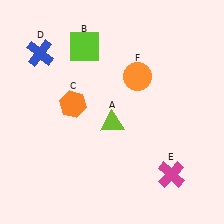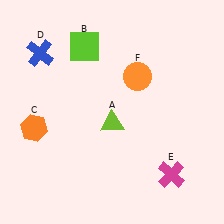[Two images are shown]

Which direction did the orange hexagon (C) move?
The orange hexagon (C) moved left.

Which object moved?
The orange hexagon (C) moved left.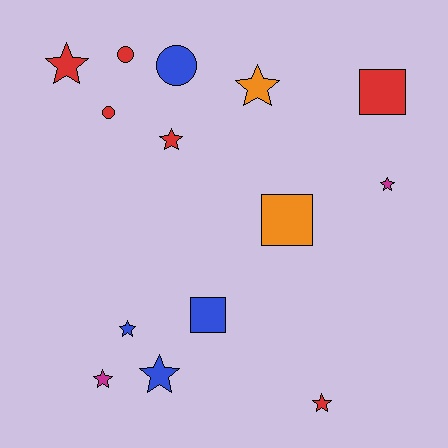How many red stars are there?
There are 3 red stars.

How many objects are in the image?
There are 14 objects.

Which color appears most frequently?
Red, with 6 objects.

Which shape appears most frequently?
Star, with 8 objects.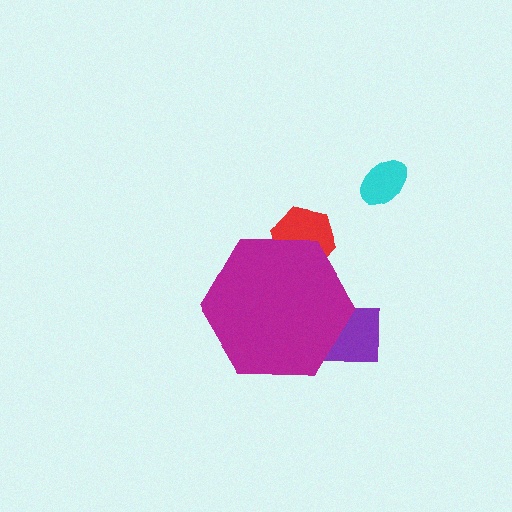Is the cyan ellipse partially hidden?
No, the cyan ellipse is fully visible.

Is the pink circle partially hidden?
Yes, the pink circle is partially hidden behind the magenta hexagon.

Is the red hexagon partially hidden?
Yes, the red hexagon is partially hidden behind the magenta hexagon.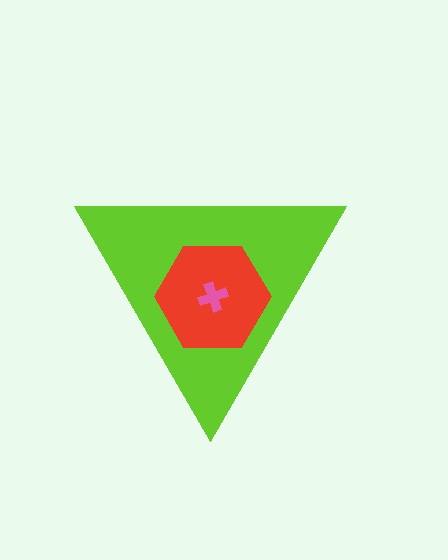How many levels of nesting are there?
3.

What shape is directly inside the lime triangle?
The red hexagon.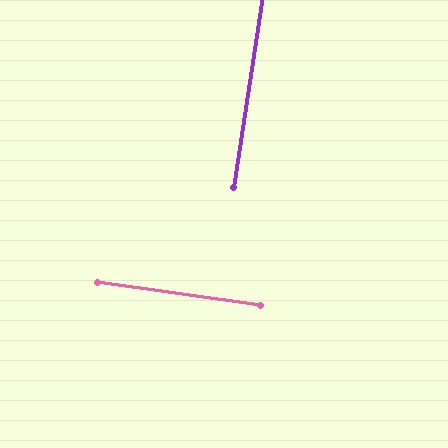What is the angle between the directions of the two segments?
Approximately 90 degrees.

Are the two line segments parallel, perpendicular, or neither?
Perpendicular — they meet at approximately 90°.